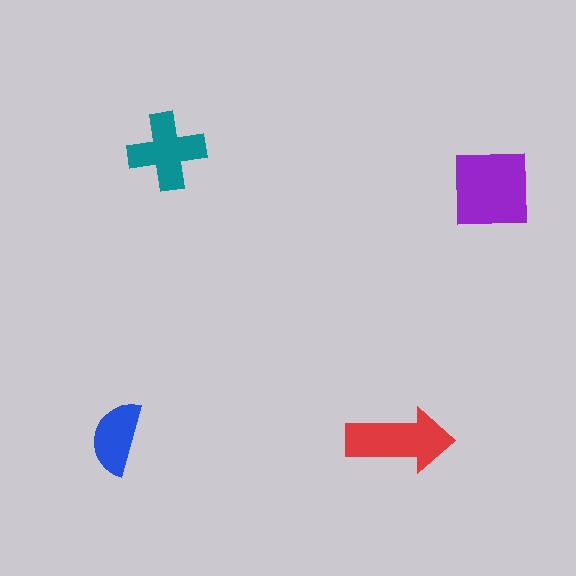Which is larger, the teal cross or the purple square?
The purple square.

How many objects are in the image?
There are 4 objects in the image.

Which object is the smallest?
The blue semicircle.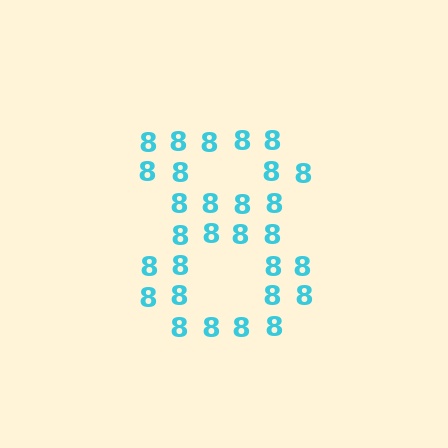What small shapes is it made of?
It is made of small digit 8's.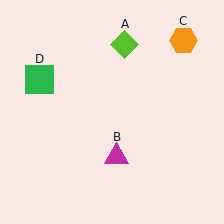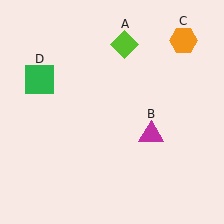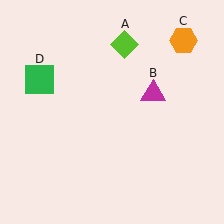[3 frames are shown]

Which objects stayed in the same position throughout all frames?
Lime diamond (object A) and orange hexagon (object C) and green square (object D) remained stationary.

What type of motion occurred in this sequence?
The magenta triangle (object B) rotated counterclockwise around the center of the scene.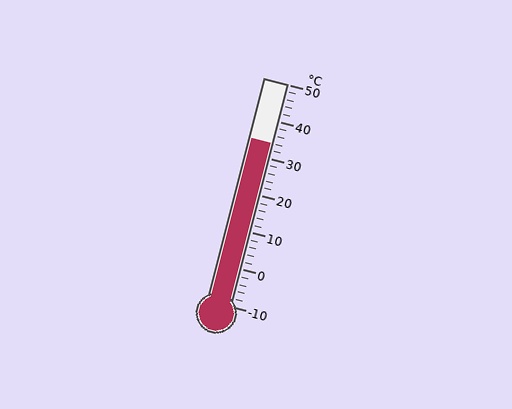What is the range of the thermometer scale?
The thermometer scale ranges from -10°C to 50°C.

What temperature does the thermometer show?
The thermometer shows approximately 34°C.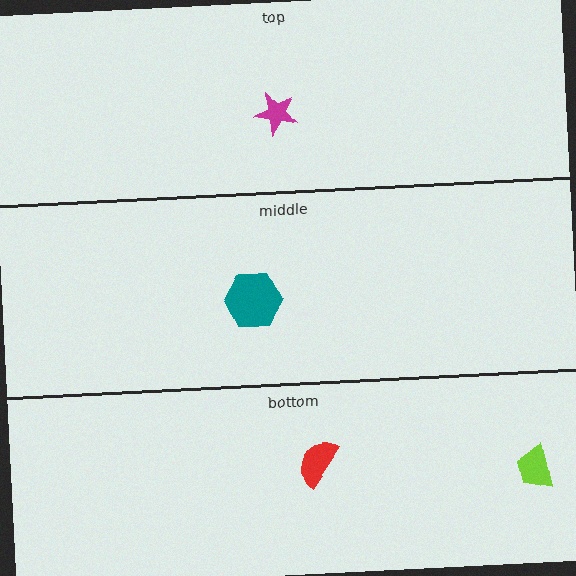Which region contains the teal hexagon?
The middle region.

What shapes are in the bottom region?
The red semicircle, the lime trapezoid.